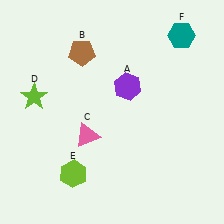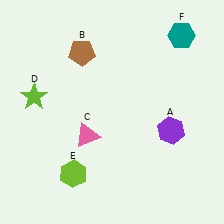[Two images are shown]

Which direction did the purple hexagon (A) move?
The purple hexagon (A) moved down.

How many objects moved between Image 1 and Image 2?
1 object moved between the two images.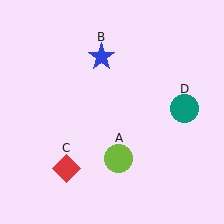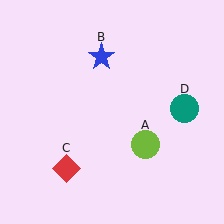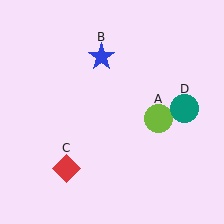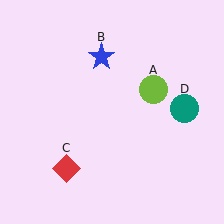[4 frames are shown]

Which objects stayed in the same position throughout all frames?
Blue star (object B) and red diamond (object C) and teal circle (object D) remained stationary.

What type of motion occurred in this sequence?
The lime circle (object A) rotated counterclockwise around the center of the scene.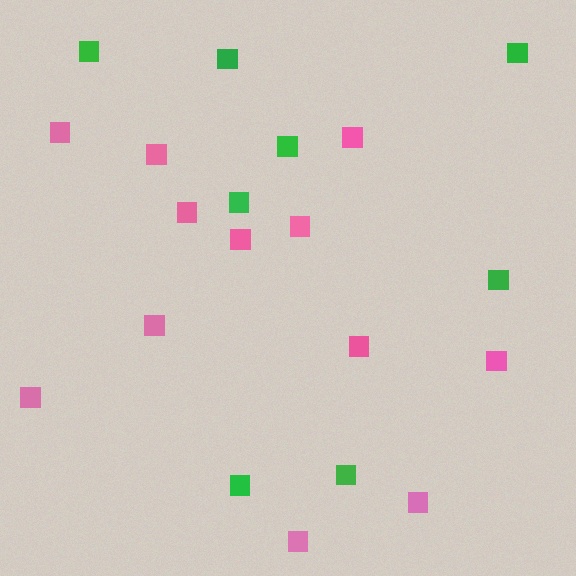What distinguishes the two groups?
There are 2 groups: one group of pink squares (12) and one group of green squares (8).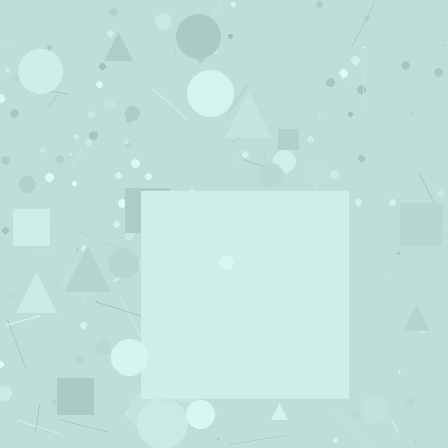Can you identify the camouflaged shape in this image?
The camouflaged shape is a square.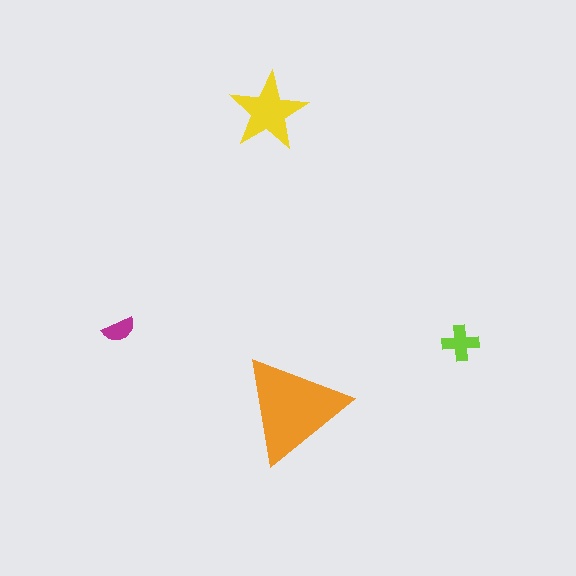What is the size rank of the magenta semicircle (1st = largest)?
4th.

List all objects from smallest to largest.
The magenta semicircle, the lime cross, the yellow star, the orange triangle.